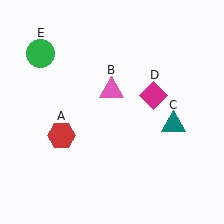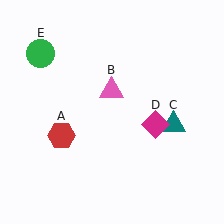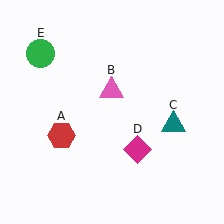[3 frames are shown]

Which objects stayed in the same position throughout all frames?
Red hexagon (object A) and pink triangle (object B) and teal triangle (object C) and green circle (object E) remained stationary.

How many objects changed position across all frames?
1 object changed position: magenta diamond (object D).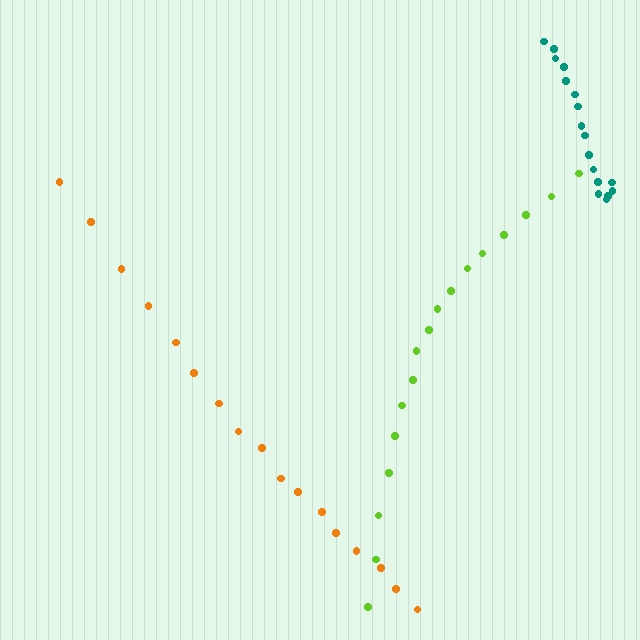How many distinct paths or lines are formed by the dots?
There are 3 distinct paths.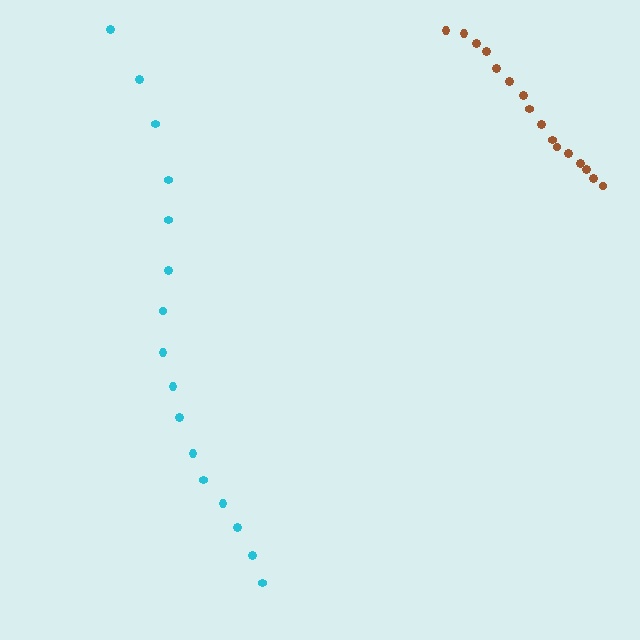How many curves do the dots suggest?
There are 2 distinct paths.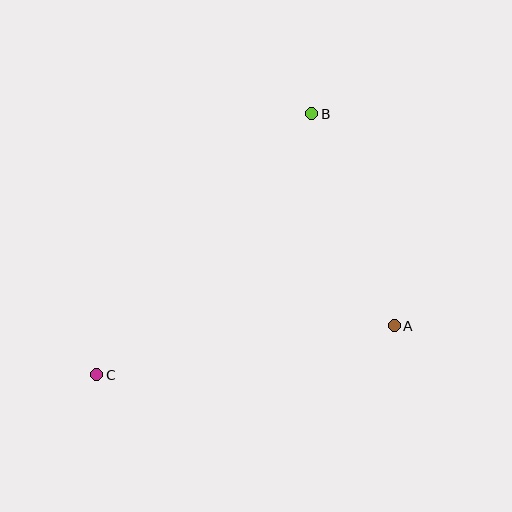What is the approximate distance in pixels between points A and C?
The distance between A and C is approximately 302 pixels.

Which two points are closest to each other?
Points A and B are closest to each other.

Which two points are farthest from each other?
Points B and C are farthest from each other.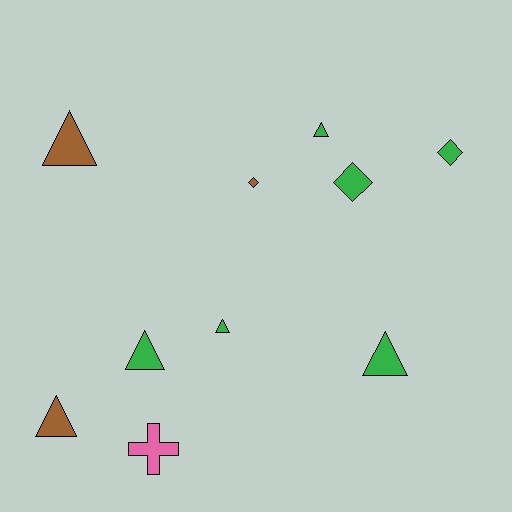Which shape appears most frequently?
Triangle, with 6 objects.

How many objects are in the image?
There are 10 objects.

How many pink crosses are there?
There is 1 pink cross.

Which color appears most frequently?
Green, with 6 objects.